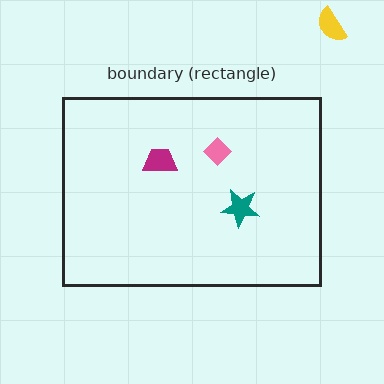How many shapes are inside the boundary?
3 inside, 1 outside.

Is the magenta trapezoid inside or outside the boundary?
Inside.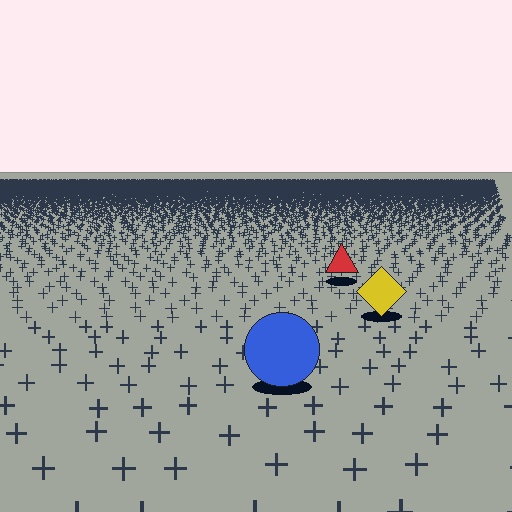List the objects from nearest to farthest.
From nearest to farthest: the blue circle, the yellow diamond, the red triangle.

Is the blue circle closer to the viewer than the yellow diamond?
Yes. The blue circle is closer — you can tell from the texture gradient: the ground texture is coarser near it.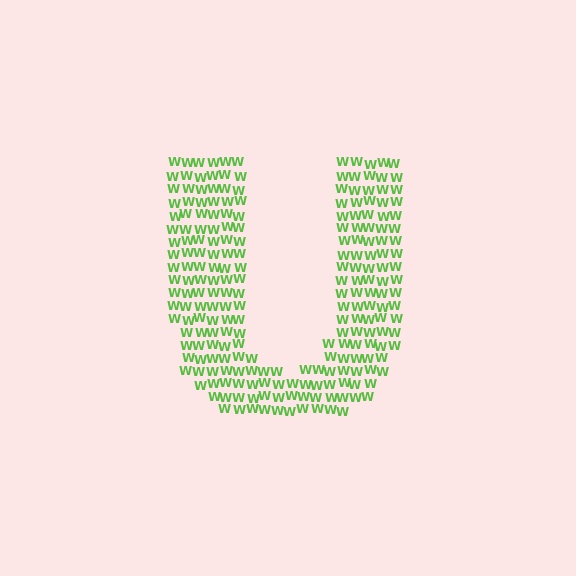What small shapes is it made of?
It is made of small letter W's.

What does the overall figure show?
The overall figure shows the letter U.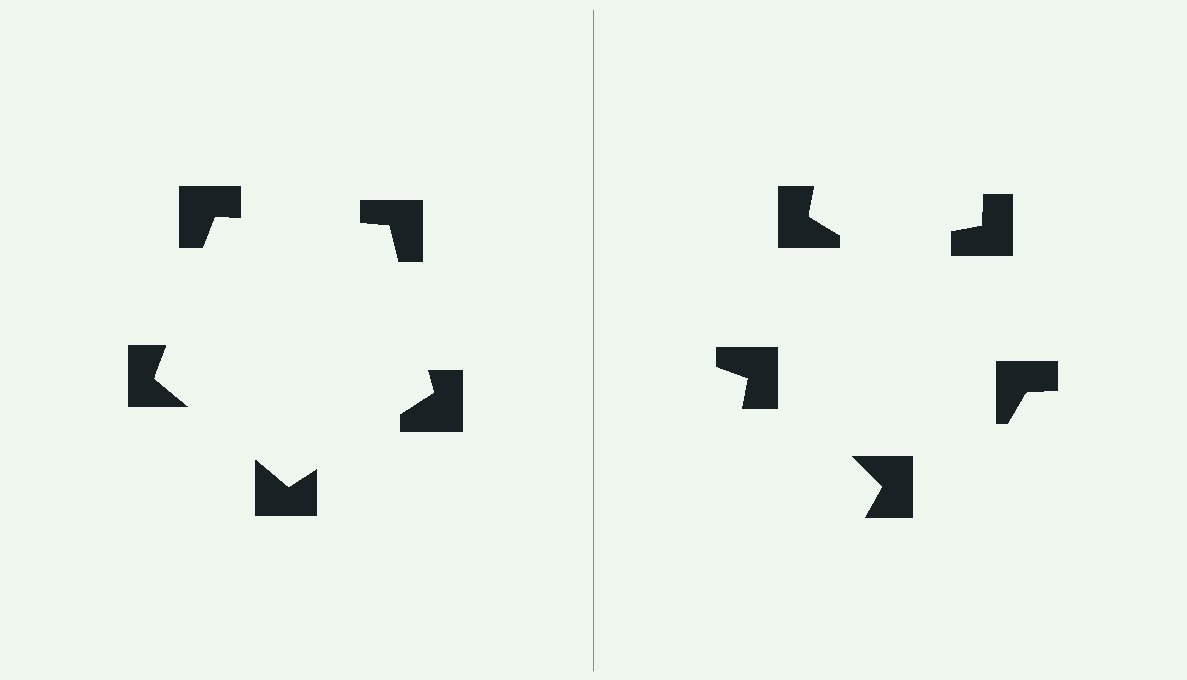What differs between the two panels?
The notched squares are positioned identically on both sides; only the wedge orientations differ. On the left they align to a pentagon; on the right they are misaligned.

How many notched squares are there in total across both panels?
10 — 5 on each side.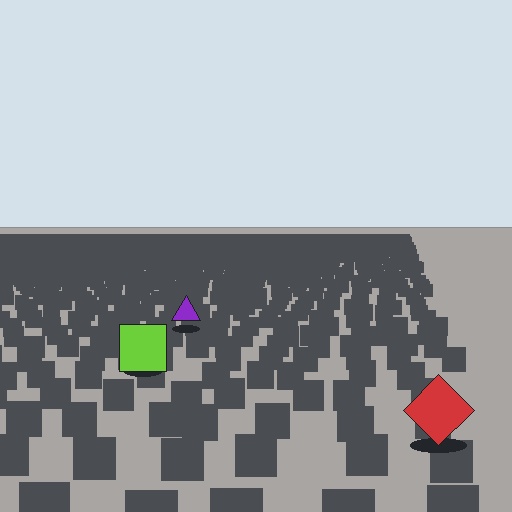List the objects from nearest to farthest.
From nearest to farthest: the red diamond, the lime square, the purple triangle.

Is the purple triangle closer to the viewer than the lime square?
No. The lime square is closer — you can tell from the texture gradient: the ground texture is coarser near it.